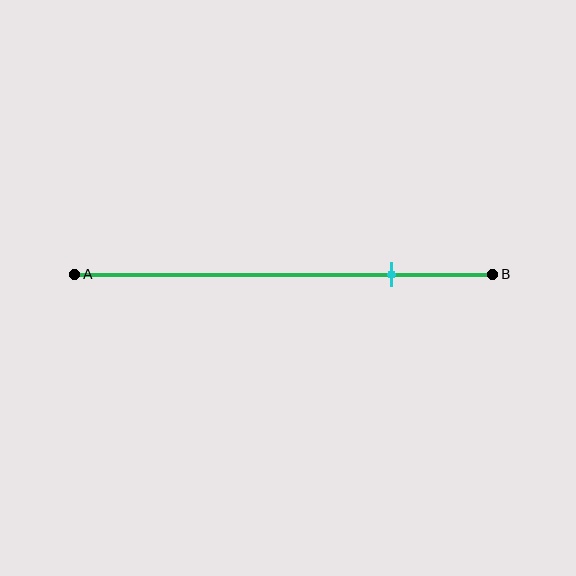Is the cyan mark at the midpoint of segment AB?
No, the mark is at about 75% from A, not at the 50% midpoint.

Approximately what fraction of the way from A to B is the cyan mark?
The cyan mark is approximately 75% of the way from A to B.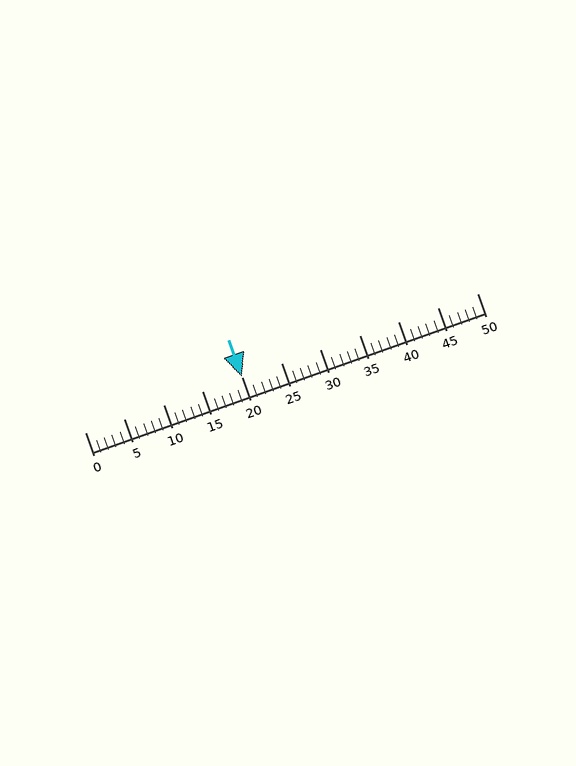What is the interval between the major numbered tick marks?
The major tick marks are spaced 5 units apart.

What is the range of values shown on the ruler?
The ruler shows values from 0 to 50.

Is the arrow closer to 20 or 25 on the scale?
The arrow is closer to 20.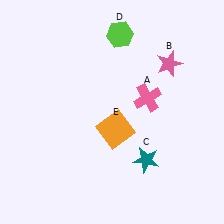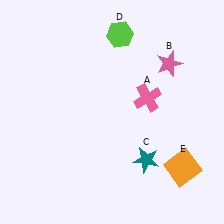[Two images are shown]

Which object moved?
The orange square (E) moved right.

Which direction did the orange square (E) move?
The orange square (E) moved right.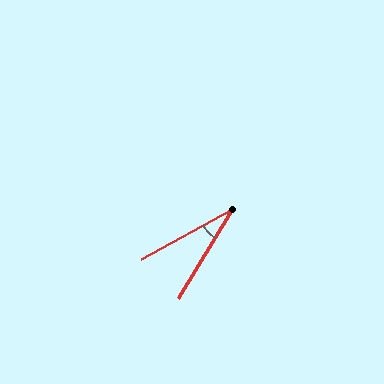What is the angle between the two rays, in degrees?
Approximately 30 degrees.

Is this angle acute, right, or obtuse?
It is acute.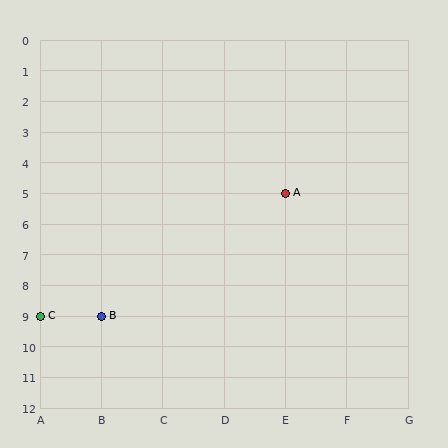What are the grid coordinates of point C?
Point C is at grid coordinates (A, 9).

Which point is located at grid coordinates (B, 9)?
Point B is at (B, 9).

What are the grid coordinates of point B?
Point B is at grid coordinates (B, 9).